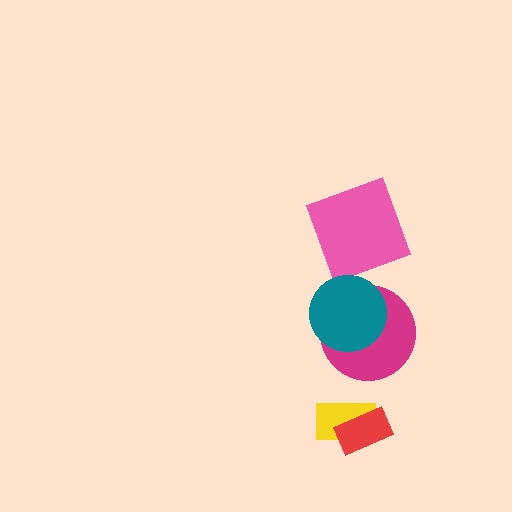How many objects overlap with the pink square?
0 objects overlap with the pink square.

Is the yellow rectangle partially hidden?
Yes, it is partially covered by another shape.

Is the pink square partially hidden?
No, no other shape covers it.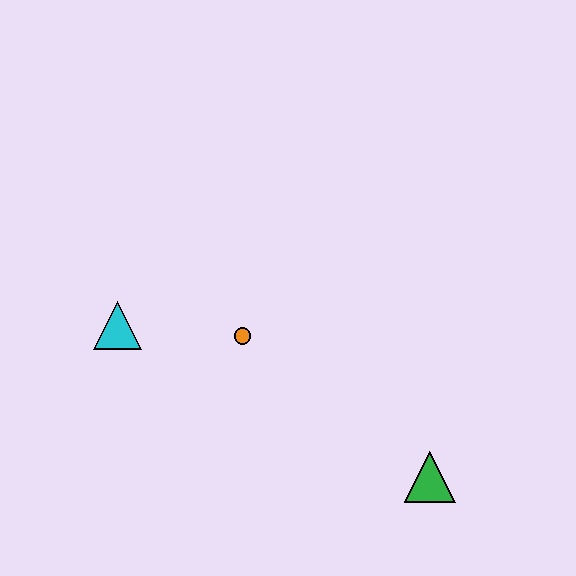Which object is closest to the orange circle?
The cyan triangle is closest to the orange circle.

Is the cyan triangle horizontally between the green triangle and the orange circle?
No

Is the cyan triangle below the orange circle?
No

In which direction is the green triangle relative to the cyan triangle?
The green triangle is to the right of the cyan triangle.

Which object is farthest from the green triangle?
The cyan triangle is farthest from the green triangle.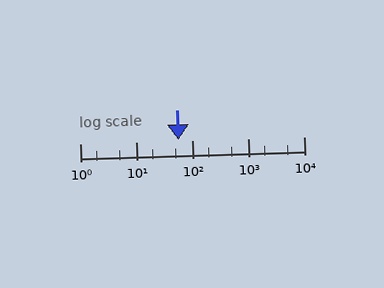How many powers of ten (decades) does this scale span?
The scale spans 4 decades, from 1 to 10000.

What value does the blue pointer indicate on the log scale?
The pointer indicates approximately 58.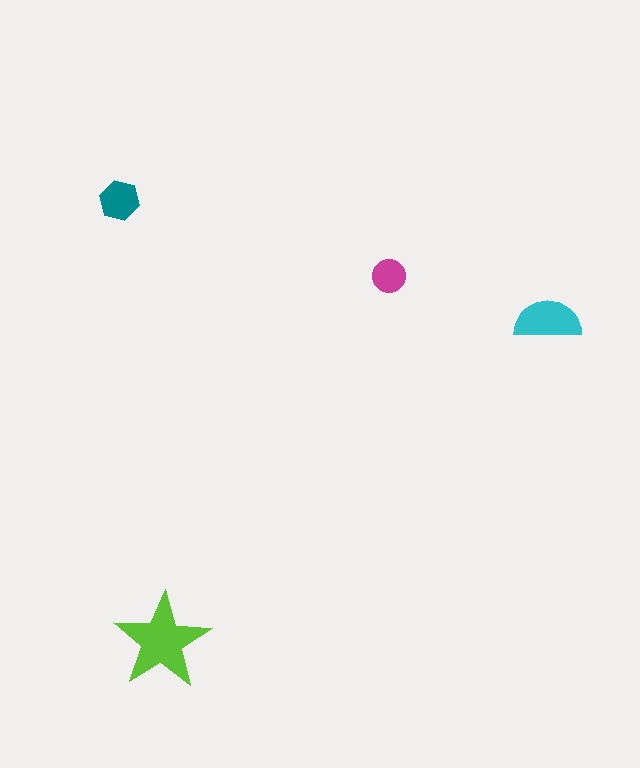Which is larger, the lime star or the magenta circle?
The lime star.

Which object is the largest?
The lime star.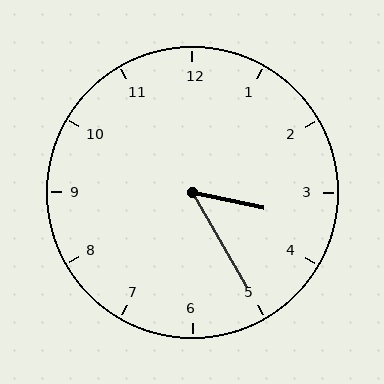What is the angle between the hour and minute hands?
Approximately 48 degrees.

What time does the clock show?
3:25.